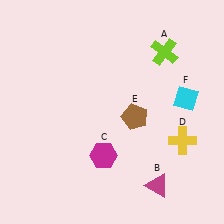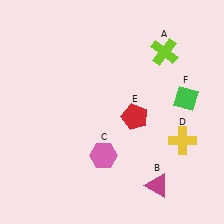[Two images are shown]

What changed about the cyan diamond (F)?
In Image 1, F is cyan. In Image 2, it changed to green.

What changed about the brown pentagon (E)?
In Image 1, E is brown. In Image 2, it changed to red.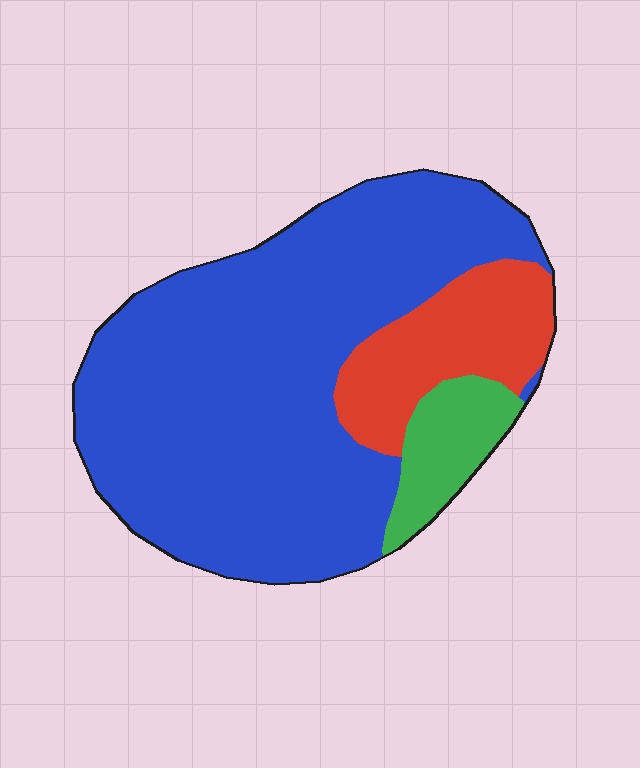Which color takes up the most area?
Blue, at roughly 75%.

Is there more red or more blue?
Blue.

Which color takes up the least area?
Green, at roughly 10%.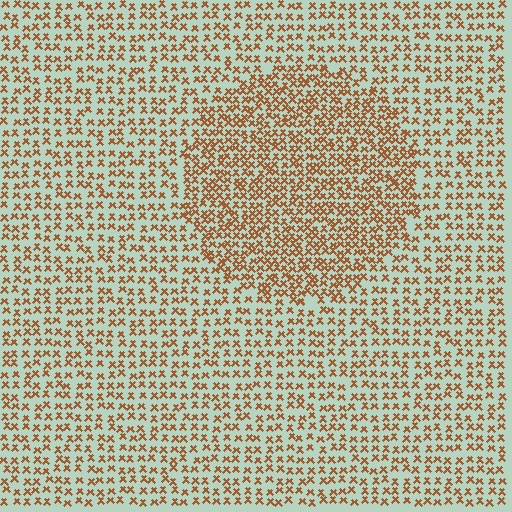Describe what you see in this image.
The image contains small brown elements arranged at two different densities. A circle-shaped region is visible where the elements are more densely packed than the surrounding area.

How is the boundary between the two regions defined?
The boundary is defined by a change in element density (approximately 1.7x ratio). All elements are the same color, size, and shape.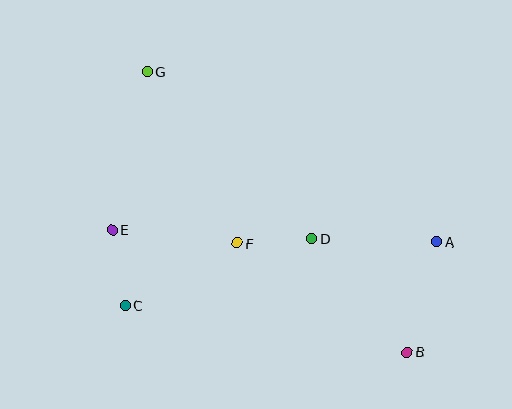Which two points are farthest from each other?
Points B and G are farthest from each other.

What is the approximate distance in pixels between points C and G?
The distance between C and G is approximately 235 pixels.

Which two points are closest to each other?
Points D and F are closest to each other.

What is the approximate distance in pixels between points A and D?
The distance between A and D is approximately 125 pixels.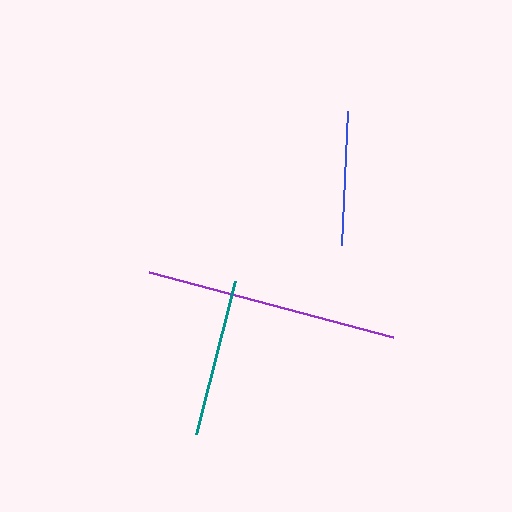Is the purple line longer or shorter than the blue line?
The purple line is longer than the blue line.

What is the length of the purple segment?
The purple segment is approximately 253 pixels long.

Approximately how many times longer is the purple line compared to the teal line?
The purple line is approximately 1.6 times the length of the teal line.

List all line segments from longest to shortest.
From longest to shortest: purple, teal, blue.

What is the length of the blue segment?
The blue segment is approximately 134 pixels long.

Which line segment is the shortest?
The blue line is the shortest at approximately 134 pixels.